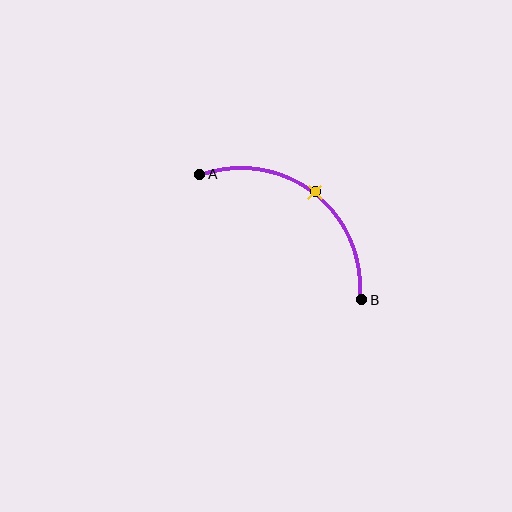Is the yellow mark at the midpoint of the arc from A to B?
Yes. The yellow mark lies on the arc at equal arc-length from both A and B — it is the arc midpoint.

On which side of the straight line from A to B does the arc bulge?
The arc bulges above and to the right of the straight line connecting A and B.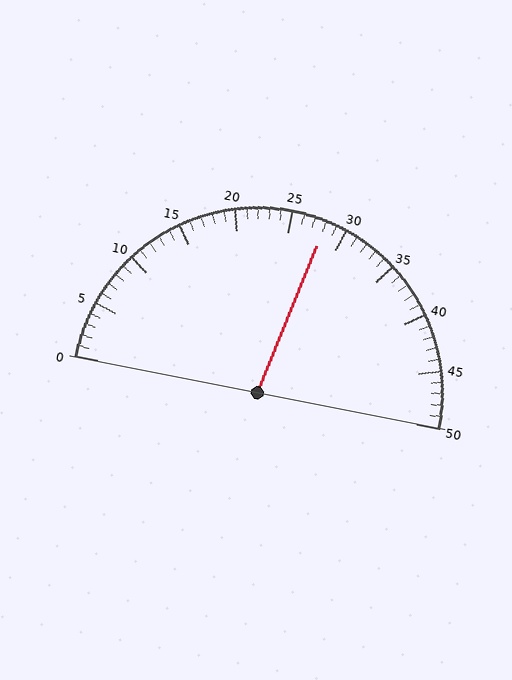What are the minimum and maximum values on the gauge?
The gauge ranges from 0 to 50.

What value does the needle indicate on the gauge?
The needle indicates approximately 28.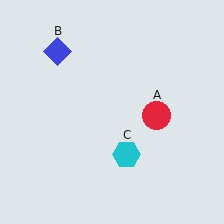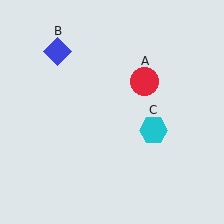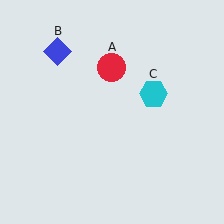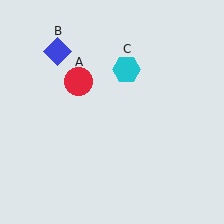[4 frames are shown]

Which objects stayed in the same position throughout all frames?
Blue diamond (object B) remained stationary.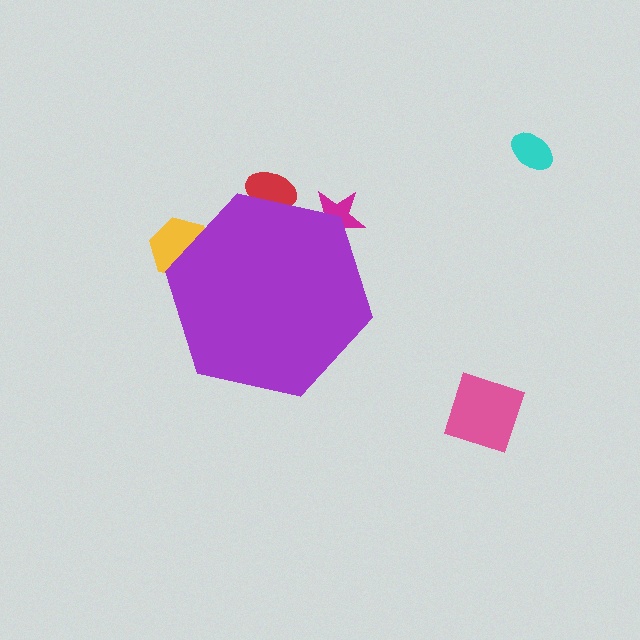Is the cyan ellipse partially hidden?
No, the cyan ellipse is fully visible.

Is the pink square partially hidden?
No, the pink square is fully visible.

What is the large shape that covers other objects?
A purple hexagon.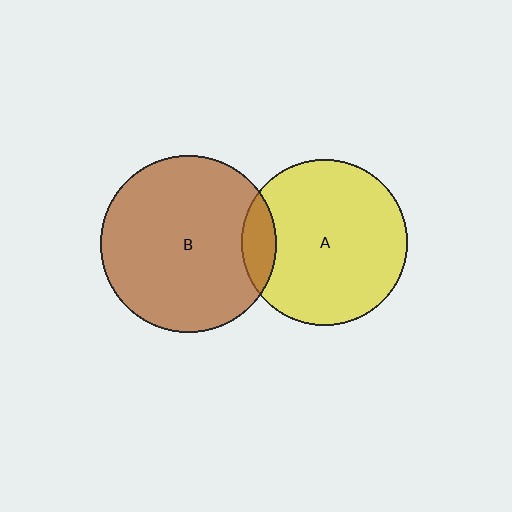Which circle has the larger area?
Circle B (brown).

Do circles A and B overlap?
Yes.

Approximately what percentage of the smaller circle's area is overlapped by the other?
Approximately 10%.